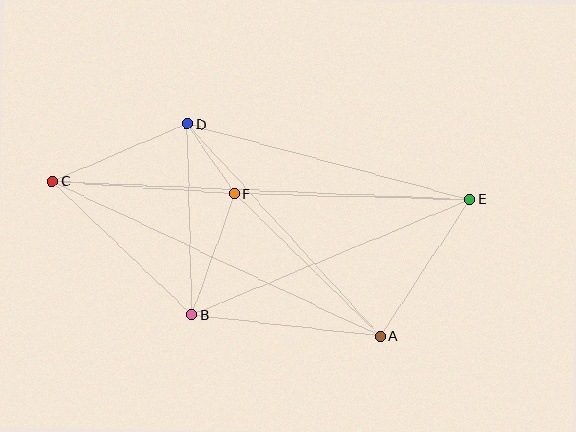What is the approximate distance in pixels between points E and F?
The distance between E and F is approximately 236 pixels.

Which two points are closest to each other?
Points D and F are closest to each other.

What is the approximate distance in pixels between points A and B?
The distance between A and B is approximately 190 pixels.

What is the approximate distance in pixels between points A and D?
The distance between A and D is approximately 287 pixels.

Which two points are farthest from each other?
Points C and E are farthest from each other.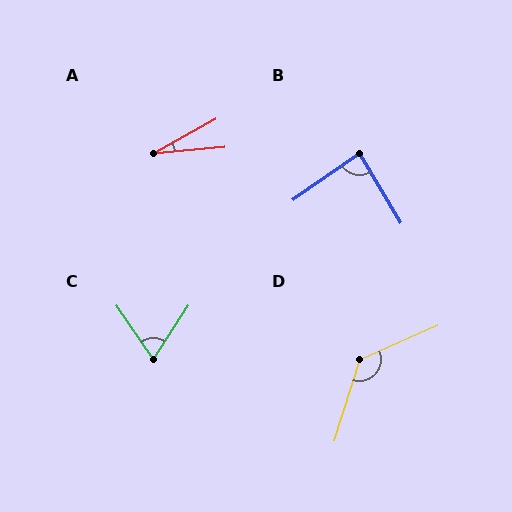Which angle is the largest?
D, at approximately 131 degrees.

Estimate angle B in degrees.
Approximately 86 degrees.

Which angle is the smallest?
A, at approximately 23 degrees.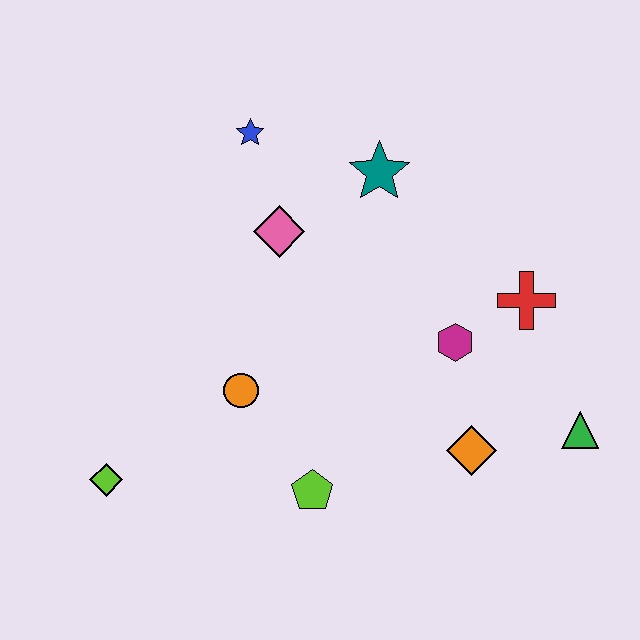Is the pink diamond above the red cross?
Yes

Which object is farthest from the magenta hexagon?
The lime diamond is farthest from the magenta hexagon.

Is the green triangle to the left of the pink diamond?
No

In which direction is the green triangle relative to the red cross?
The green triangle is below the red cross.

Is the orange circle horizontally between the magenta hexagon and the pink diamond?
No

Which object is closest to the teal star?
The pink diamond is closest to the teal star.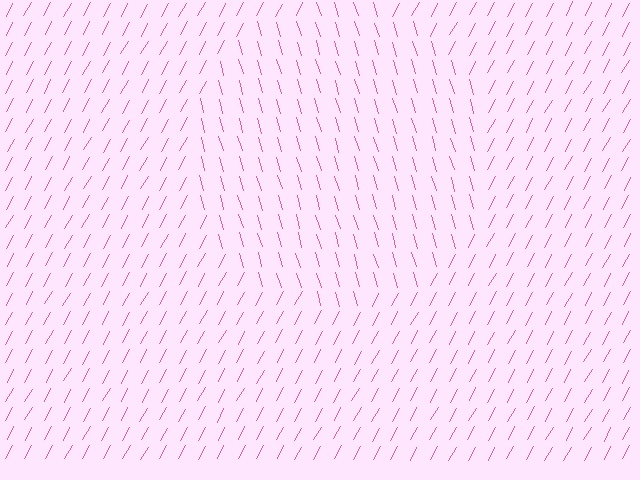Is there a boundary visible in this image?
Yes, there is a texture boundary formed by a change in line orientation.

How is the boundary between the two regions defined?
The boundary is defined purely by a change in line orientation (approximately 45 degrees difference). All lines are the same color and thickness.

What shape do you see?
I see a circle.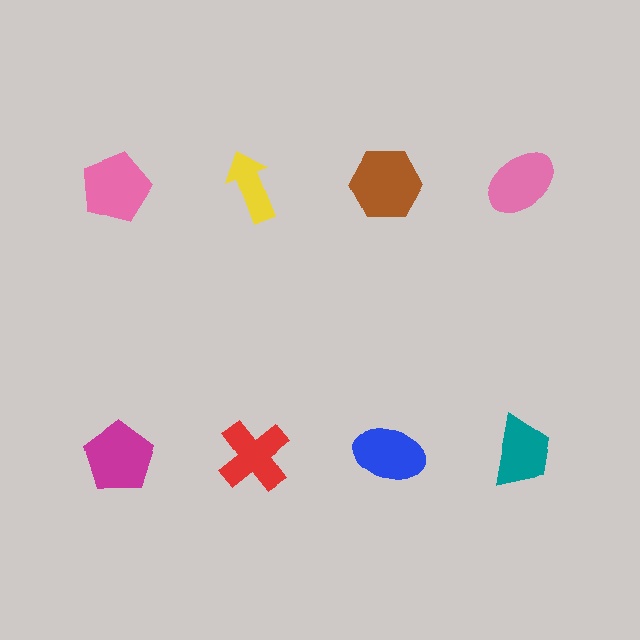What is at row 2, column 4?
A teal trapezoid.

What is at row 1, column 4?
A pink ellipse.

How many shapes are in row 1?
4 shapes.